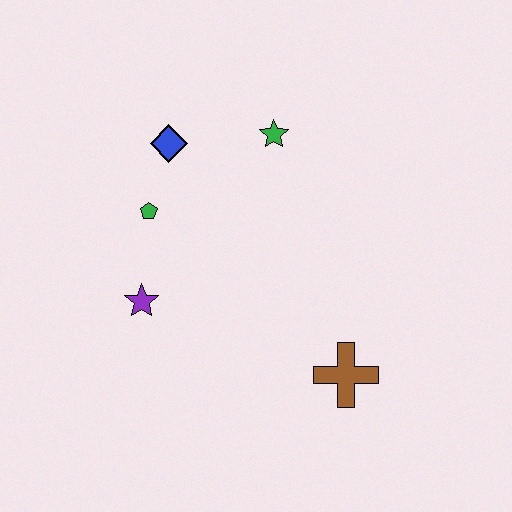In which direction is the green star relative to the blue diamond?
The green star is to the right of the blue diamond.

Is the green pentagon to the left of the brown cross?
Yes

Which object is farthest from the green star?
The brown cross is farthest from the green star.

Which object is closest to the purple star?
The green pentagon is closest to the purple star.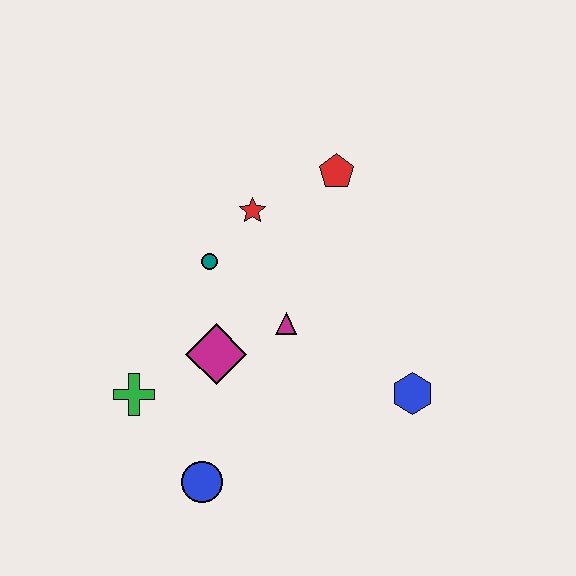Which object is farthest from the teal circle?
The blue hexagon is farthest from the teal circle.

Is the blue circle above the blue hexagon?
No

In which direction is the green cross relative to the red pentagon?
The green cross is below the red pentagon.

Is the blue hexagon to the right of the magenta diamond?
Yes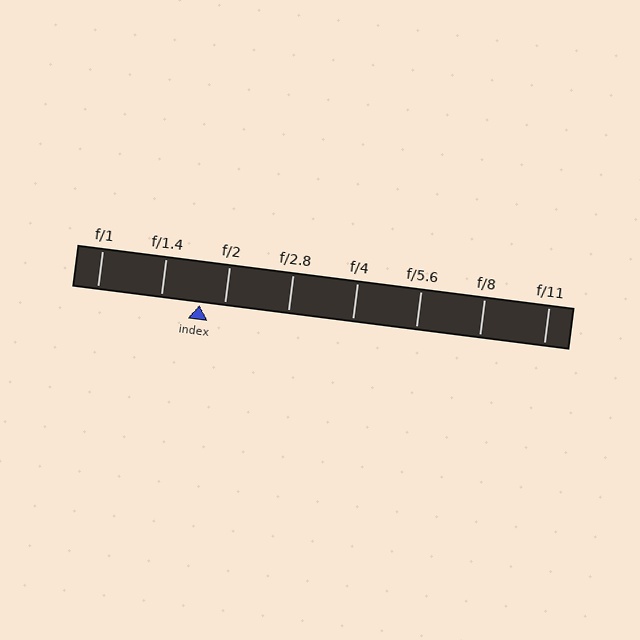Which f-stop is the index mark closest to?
The index mark is closest to f/2.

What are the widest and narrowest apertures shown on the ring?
The widest aperture shown is f/1 and the narrowest is f/11.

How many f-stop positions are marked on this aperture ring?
There are 8 f-stop positions marked.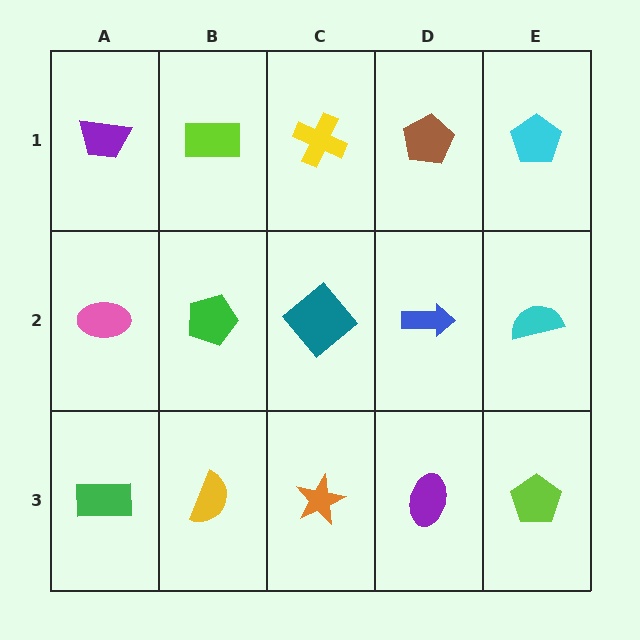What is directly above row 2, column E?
A cyan pentagon.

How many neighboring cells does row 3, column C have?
3.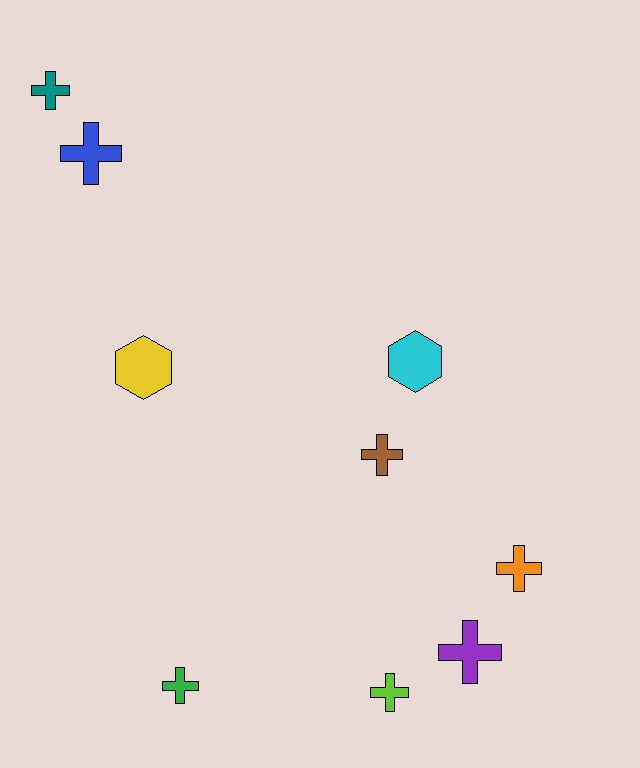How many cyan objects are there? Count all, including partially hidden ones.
There is 1 cyan object.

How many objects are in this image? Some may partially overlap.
There are 9 objects.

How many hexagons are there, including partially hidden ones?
There are 2 hexagons.